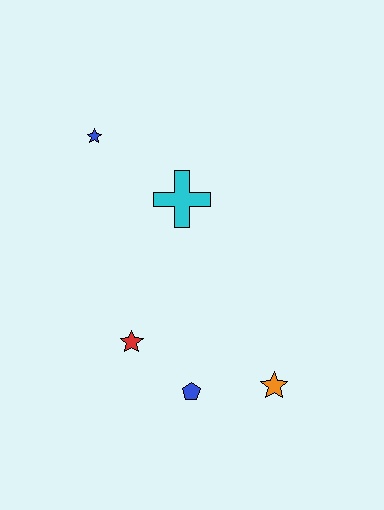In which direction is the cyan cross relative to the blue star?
The cyan cross is to the right of the blue star.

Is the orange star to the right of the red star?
Yes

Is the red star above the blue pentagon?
Yes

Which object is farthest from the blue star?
The orange star is farthest from the blue star.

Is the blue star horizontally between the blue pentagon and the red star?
No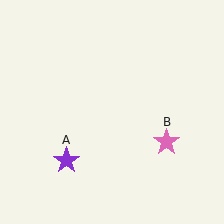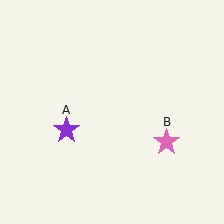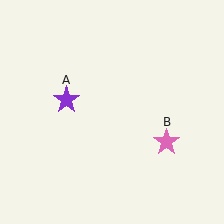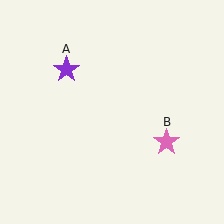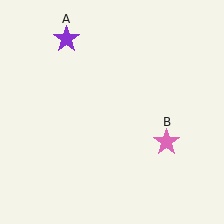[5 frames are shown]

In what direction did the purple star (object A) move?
The purple star (object A) moved up.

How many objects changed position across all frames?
1 object changed position: purple star (object A).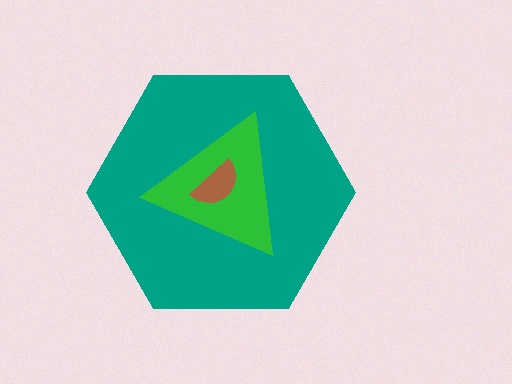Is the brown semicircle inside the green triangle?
Yes.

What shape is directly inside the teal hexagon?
The green triangle.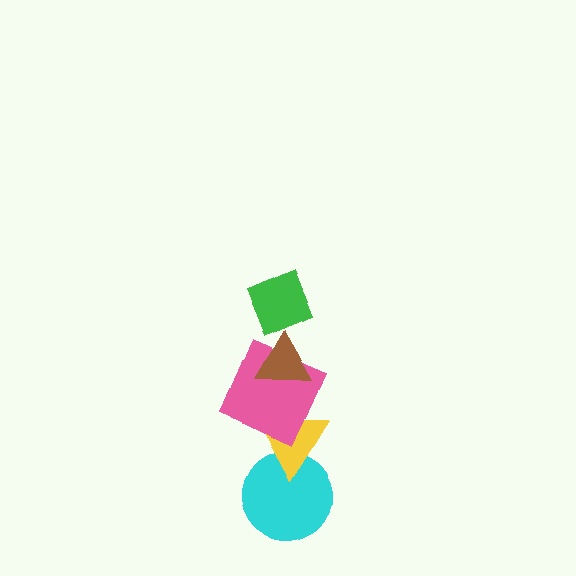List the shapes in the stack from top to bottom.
From top to bottom: the green diamond, the brown triangle, the pink square, the yellow triangle, the cyan circle.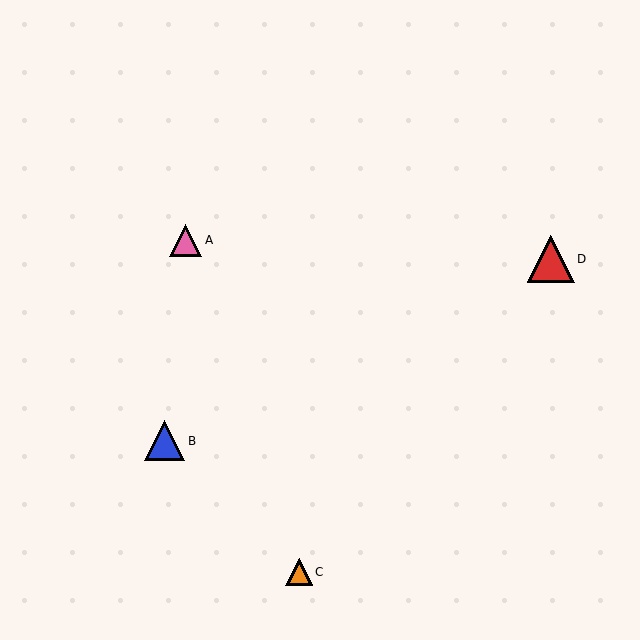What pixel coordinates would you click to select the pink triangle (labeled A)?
Click at (186, 240) to select the pink triangle A.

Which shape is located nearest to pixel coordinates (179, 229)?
The pink triangle (labeled A) at (186, 240) is nearest to that location.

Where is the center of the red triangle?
The center of the red triangle is at (551, 259).